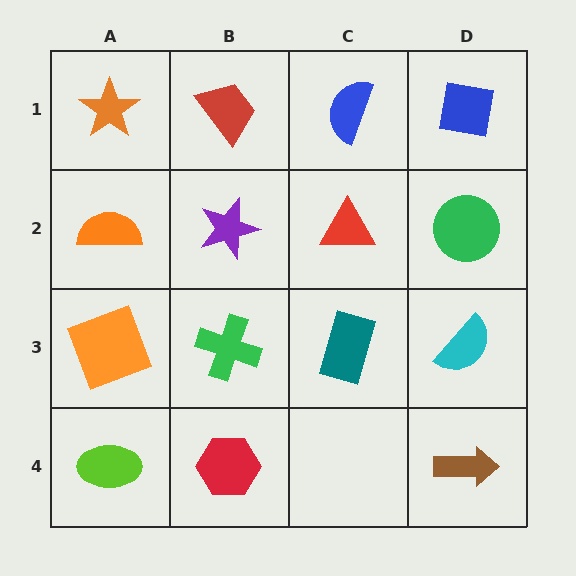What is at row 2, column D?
A green circle.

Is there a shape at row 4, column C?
No, that cell is empty.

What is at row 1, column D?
A blue square.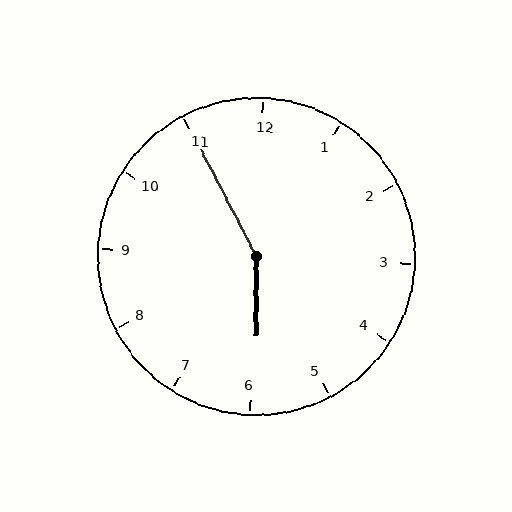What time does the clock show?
5:55.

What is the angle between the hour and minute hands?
Approximately 152 degrees.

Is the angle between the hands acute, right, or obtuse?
It is obtuse.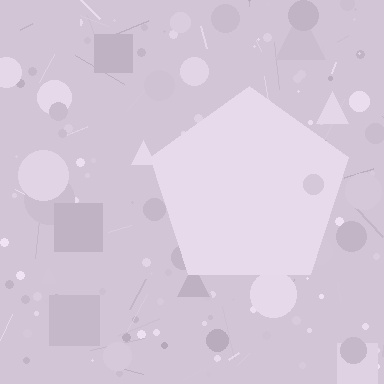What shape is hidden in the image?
A pentagon is hidden in the image.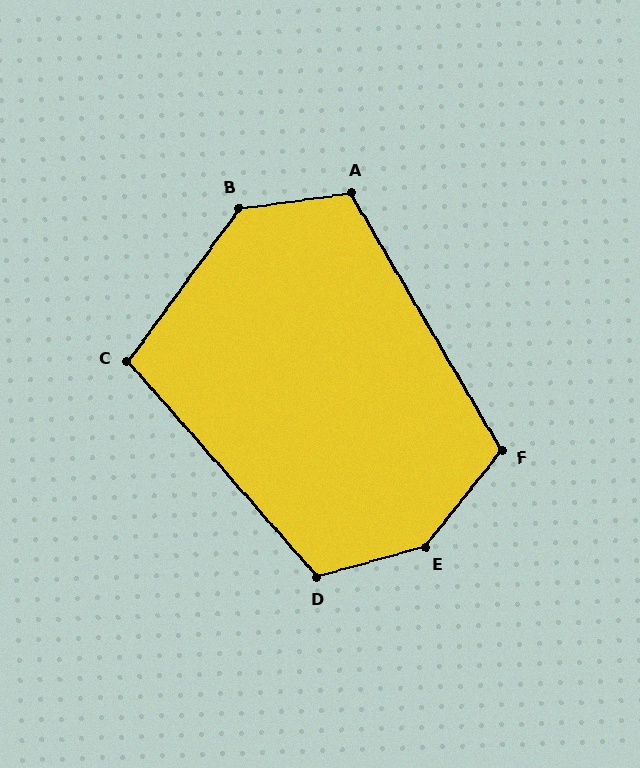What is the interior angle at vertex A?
Approximately 113 degrees (obtuse).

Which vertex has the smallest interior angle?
C, at approximately 103 degrees.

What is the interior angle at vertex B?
Approximately 134 degrees (obtuse).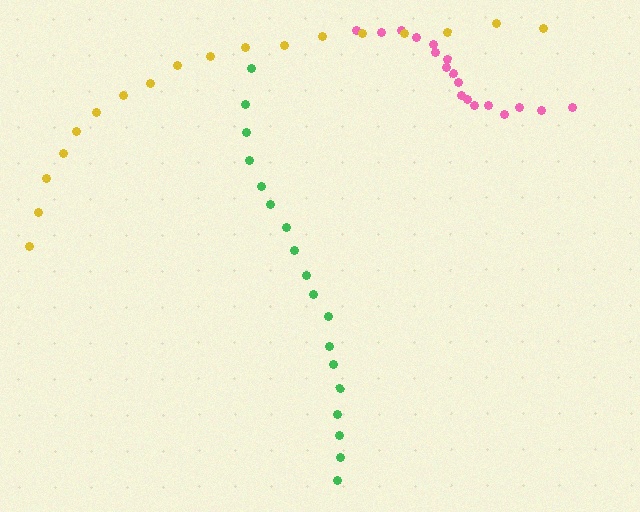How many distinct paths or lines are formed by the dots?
There are 3 distinct paths.